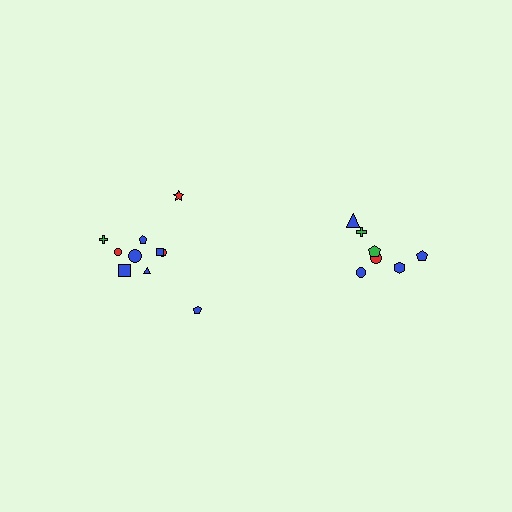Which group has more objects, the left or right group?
The left group.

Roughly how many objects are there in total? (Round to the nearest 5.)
Roughly 15 objects in total.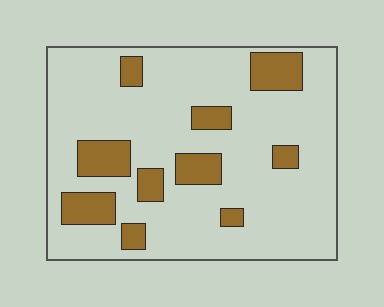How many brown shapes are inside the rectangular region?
10.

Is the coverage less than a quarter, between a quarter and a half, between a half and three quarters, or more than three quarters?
Less than a quarter.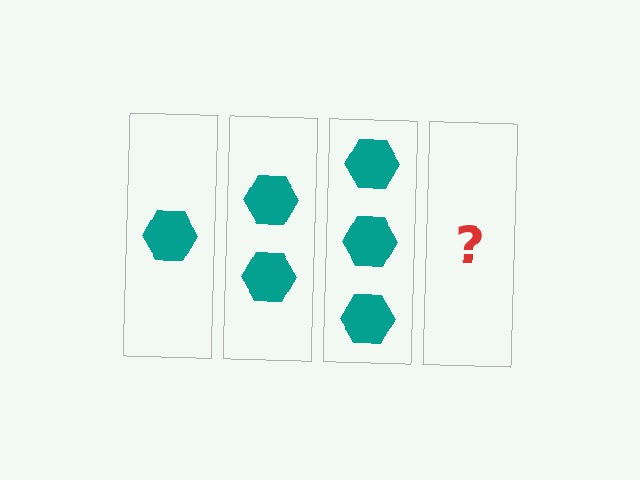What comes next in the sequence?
The next element should be 4 hexagons.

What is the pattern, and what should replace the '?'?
The pattern is that each step adds one more hexagon. The '?' should be 4 hexagons.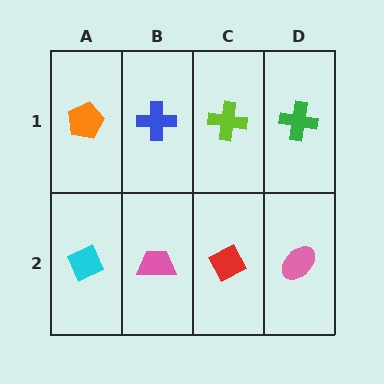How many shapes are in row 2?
4 shapes.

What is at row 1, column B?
A blue cross.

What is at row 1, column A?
An orange pentagon.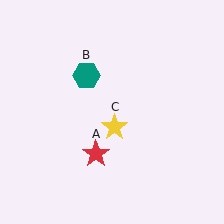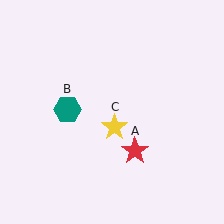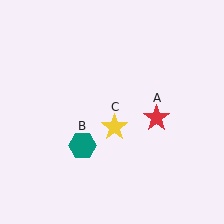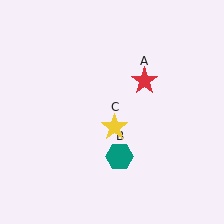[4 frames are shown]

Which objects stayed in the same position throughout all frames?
Yellow star (object C) remained stationary.